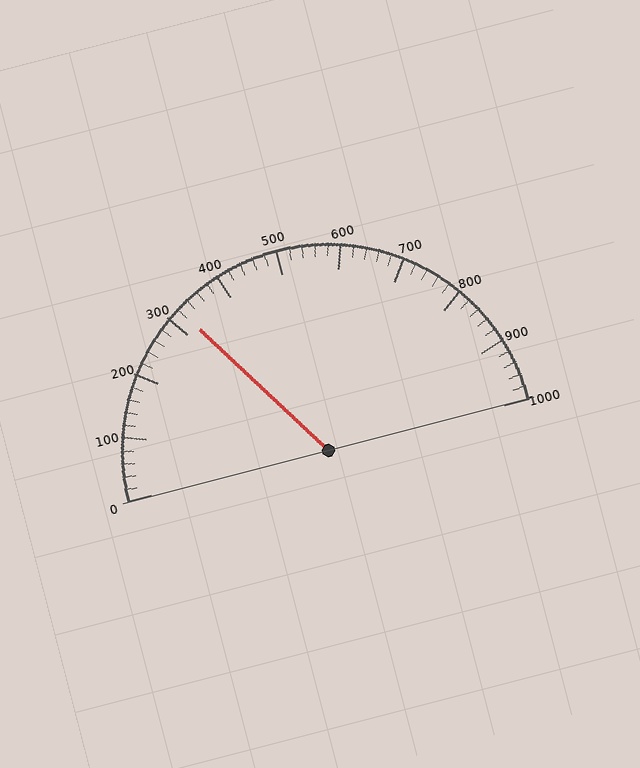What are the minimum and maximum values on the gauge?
The gauge ranges from 0 to 1000.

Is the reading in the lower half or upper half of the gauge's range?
The reading is in the lower half of the range (0 to 1000).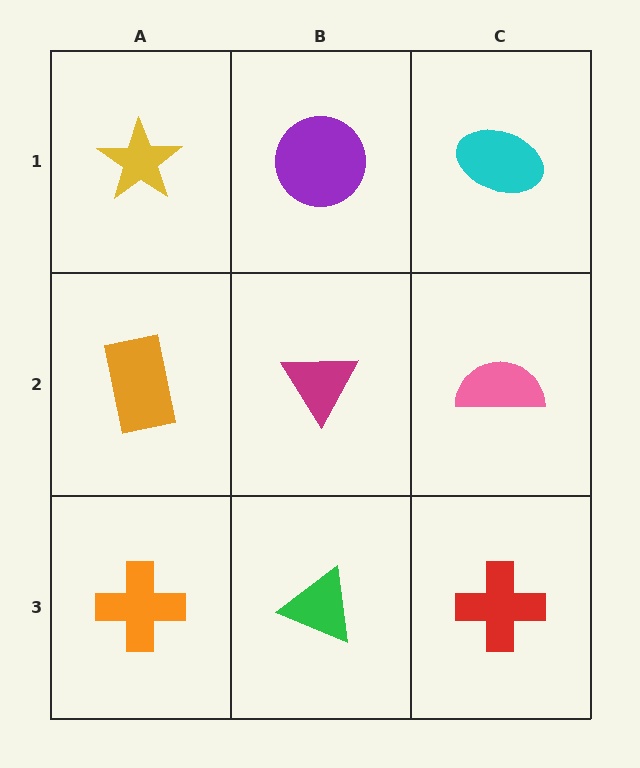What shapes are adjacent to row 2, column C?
A cyan ellipse (row 1, column C), a red cross (row 3, column C), a magenta triangle (row 2, column B).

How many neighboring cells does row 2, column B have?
4.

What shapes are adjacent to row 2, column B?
A purple circle (row 1, column B), a green triangle (row 3, column B), an orange rectangle (row 2, column A), a pink semicircle (row 2, column C).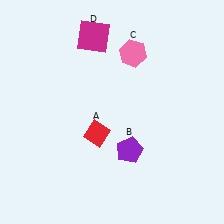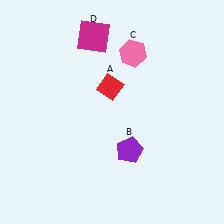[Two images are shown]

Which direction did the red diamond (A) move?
The red diamond (A) moved up.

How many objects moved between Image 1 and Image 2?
1 object moved between the two images.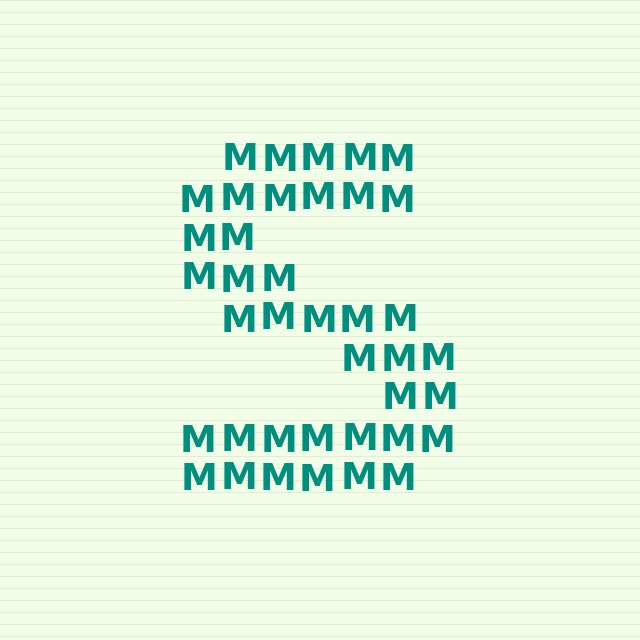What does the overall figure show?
The overall figure shows the letter S.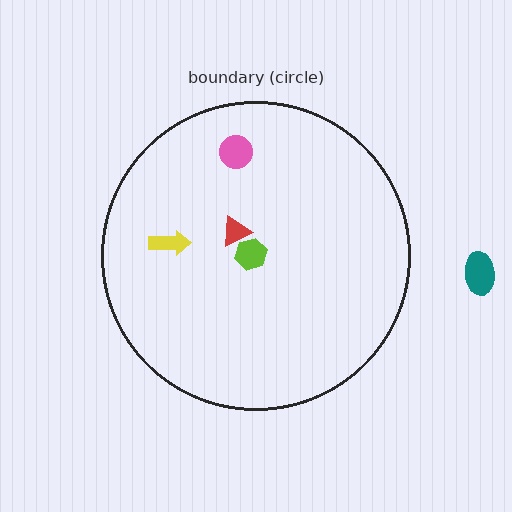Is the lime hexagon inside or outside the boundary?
Inside.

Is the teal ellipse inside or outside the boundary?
Outside.